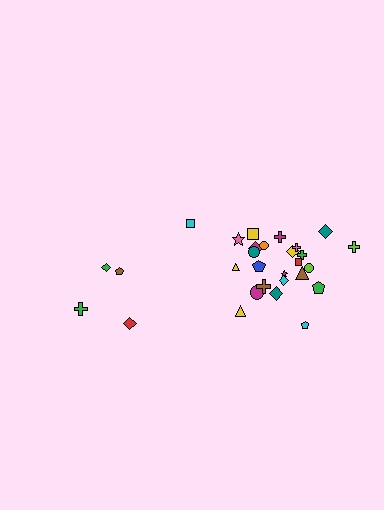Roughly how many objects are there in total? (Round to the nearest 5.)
Roughly 30 objects in total.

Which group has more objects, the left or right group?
The right group.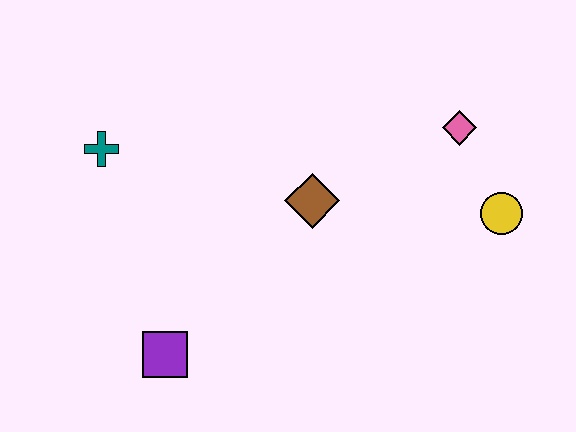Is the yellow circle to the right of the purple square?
Yes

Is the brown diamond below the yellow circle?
No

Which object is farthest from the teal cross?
The yellow circle is farthest from the teal cross.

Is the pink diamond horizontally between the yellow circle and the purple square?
Yes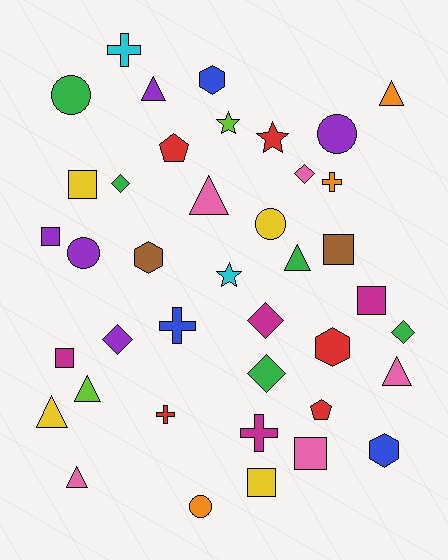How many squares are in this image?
There are 7 squares.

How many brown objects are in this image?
There are 2 brown objects.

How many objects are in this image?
There are 40 objects.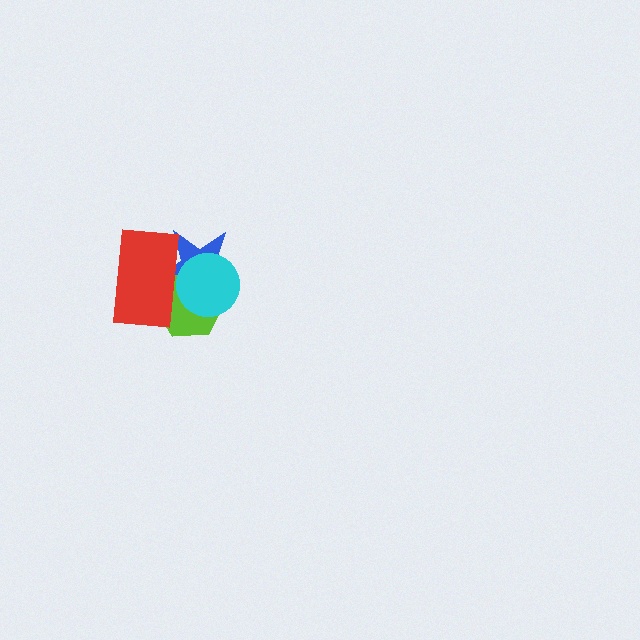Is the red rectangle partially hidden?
No, no other shape covers it.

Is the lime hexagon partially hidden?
Yes, it is partially covered by another shape.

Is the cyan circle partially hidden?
Yes, it is partially covered by another shape.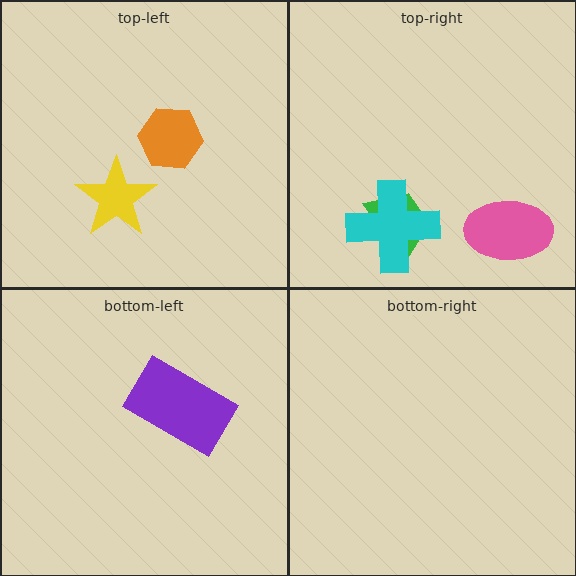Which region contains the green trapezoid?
The top-right region.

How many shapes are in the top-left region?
2.